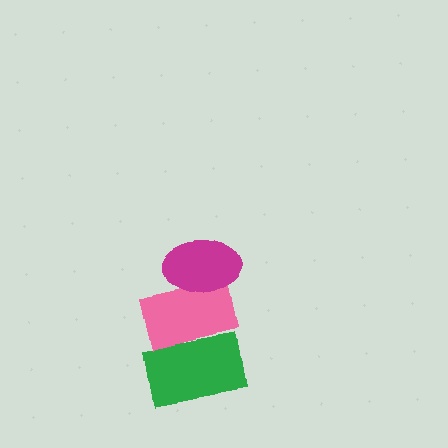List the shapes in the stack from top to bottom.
From top to bottom: the magenta ellipse, the pink rectangle, the green rectangle.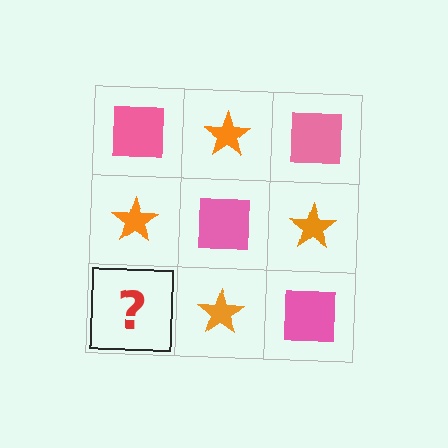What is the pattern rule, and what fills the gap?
The rule is that it alternates pink square and orange star in a checkerboard pattern. The gap should be filled with a pink square.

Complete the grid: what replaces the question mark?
The question mark should be replaced with a pink square.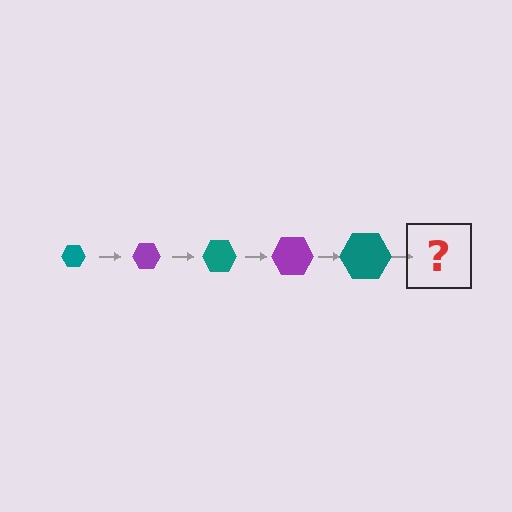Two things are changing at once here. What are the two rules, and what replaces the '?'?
The two rules are that the hexagon grows larger each step and the color cycles through teal and purple. The '?' should be a purple hexagon, larger than the previous one.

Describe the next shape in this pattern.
It should be a purple hexagon, larger than the previous one.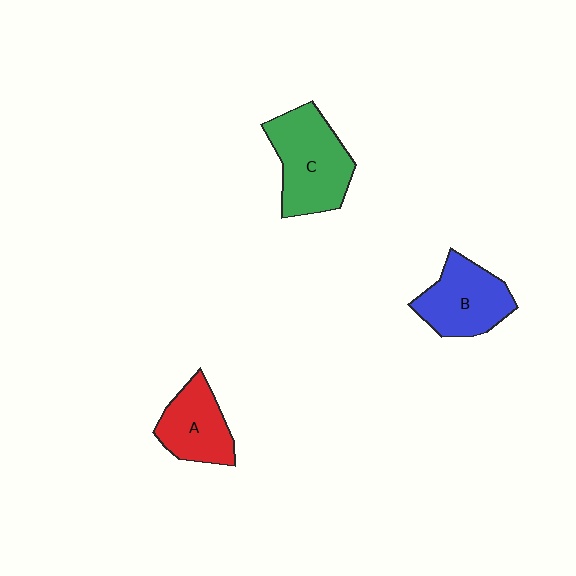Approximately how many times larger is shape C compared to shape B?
Approximately 1.2 times.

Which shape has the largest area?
Shape C (green).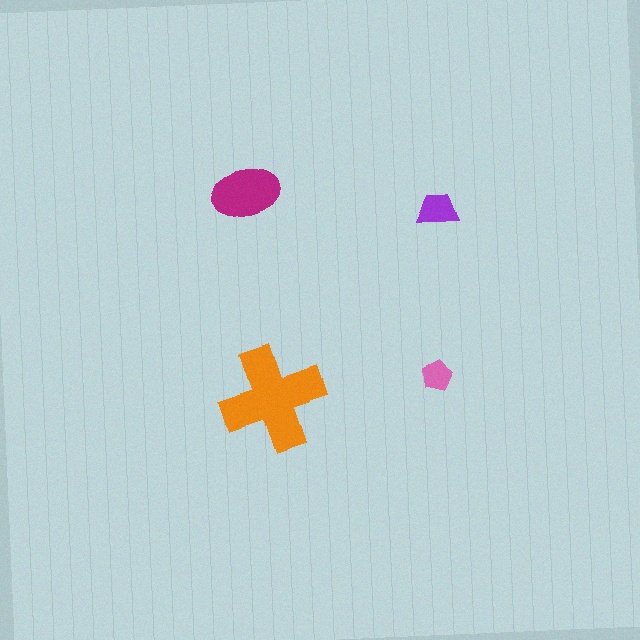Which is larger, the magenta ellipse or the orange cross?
The orange cross.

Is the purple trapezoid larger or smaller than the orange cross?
Smaller.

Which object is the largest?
The orange cross.